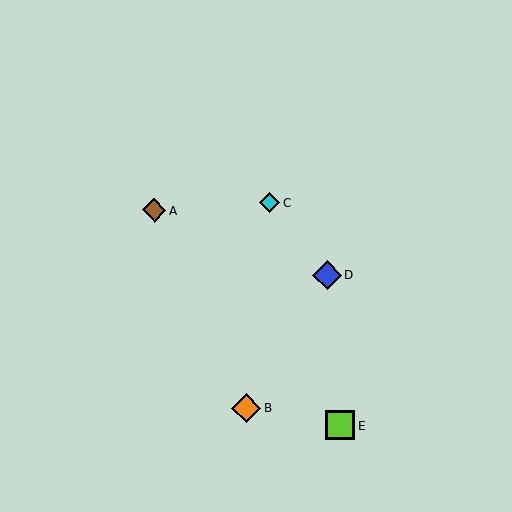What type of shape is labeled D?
Shape D is a blue diamond.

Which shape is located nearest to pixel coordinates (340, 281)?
The blue diamond (labeled D) at (327, 276) is nearest to that location.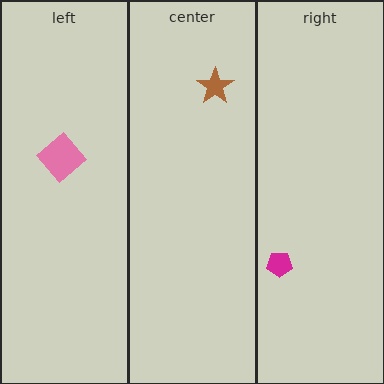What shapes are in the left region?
The pink diamond.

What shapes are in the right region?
The magenta pentagon.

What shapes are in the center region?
The brown star.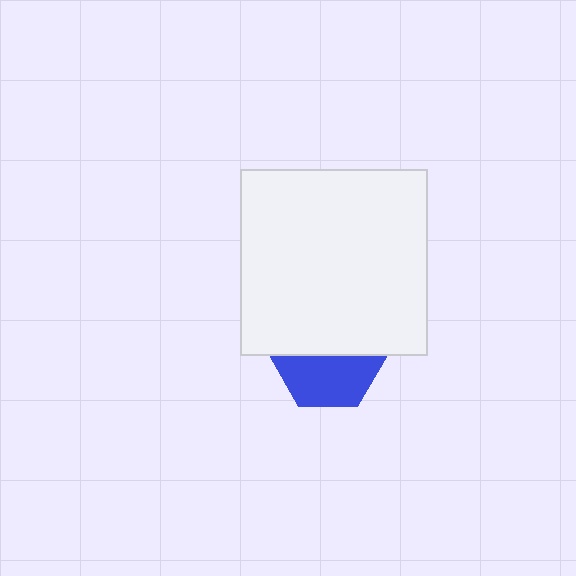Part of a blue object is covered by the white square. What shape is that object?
It is a hexagon.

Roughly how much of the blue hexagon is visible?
About half of it is visible (roughly 50%).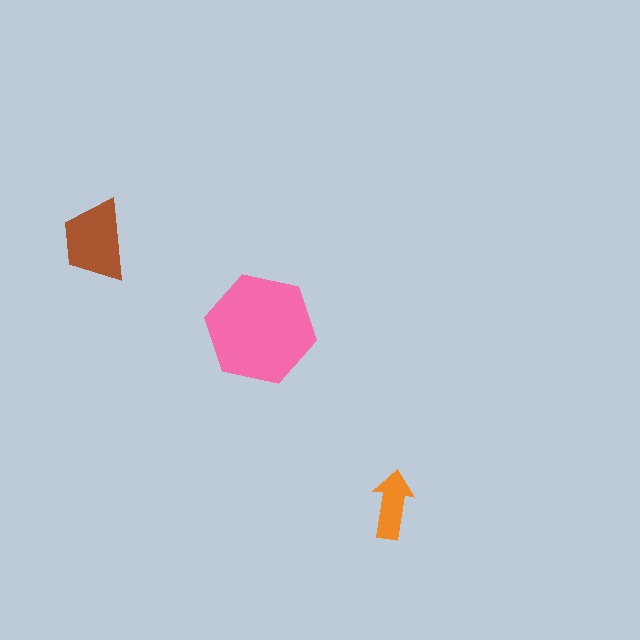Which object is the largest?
The pink hexagon.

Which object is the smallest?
The orange arrow.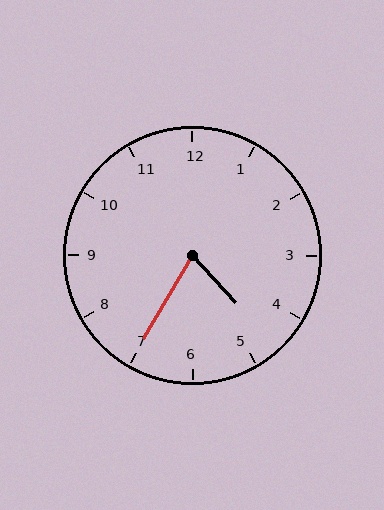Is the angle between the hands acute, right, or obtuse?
It is acute.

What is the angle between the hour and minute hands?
Approximately 72 degrees.